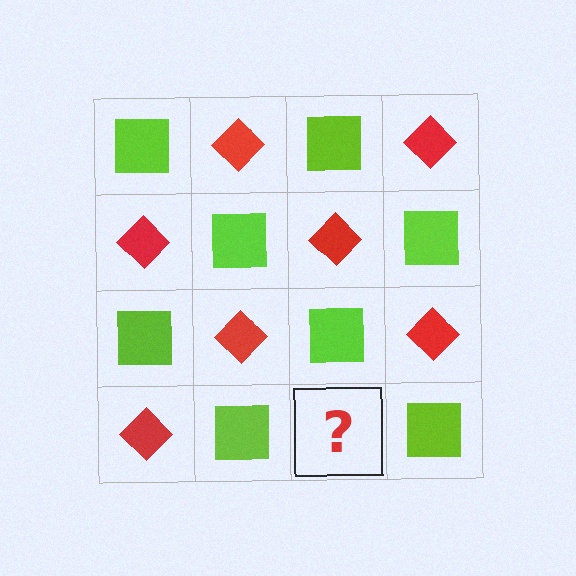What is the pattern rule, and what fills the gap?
The rule is that it alternates lime square and red diamond in a checkerboard pattern. The gap should be filled with a red diamond.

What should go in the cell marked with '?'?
The missing cell should contain a red diamond.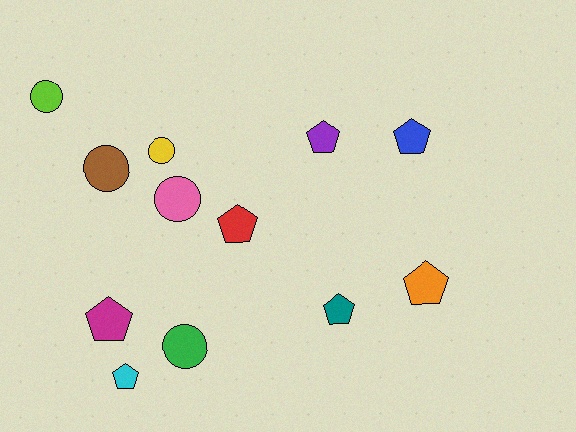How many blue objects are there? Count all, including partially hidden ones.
There is 1 blue object.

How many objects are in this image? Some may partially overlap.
There are 12 objects.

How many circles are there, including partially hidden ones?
There are 5 circles.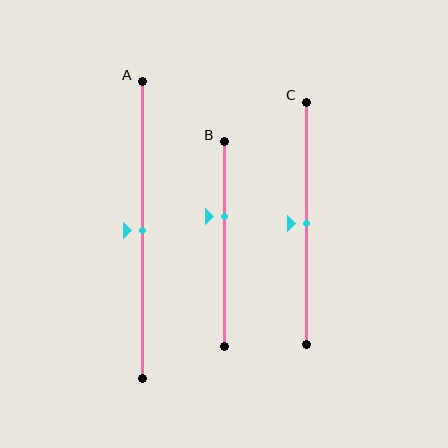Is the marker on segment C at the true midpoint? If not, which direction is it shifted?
Yes, the marker on segment C is at the true midpoint.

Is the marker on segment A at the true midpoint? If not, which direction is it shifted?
Yes, the marker on segment A is at the true midpoint.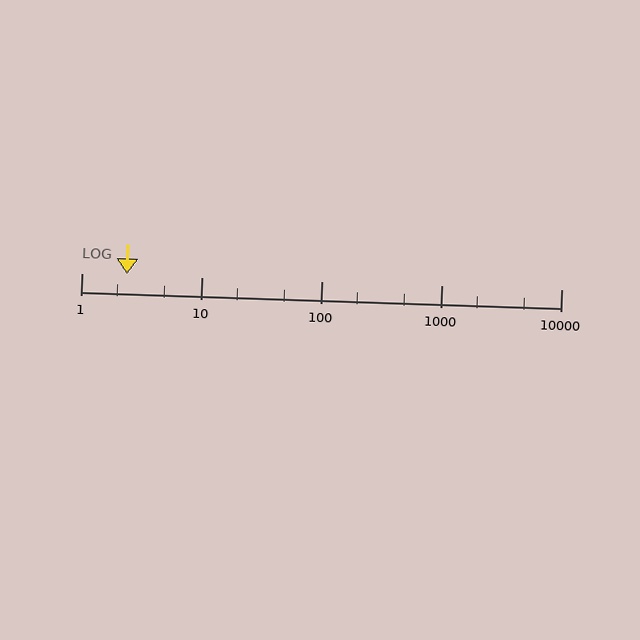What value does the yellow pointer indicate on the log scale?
The pointer indicates approximately 2.4.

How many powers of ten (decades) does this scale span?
The scale spans 4 decades, from 1 to 10000.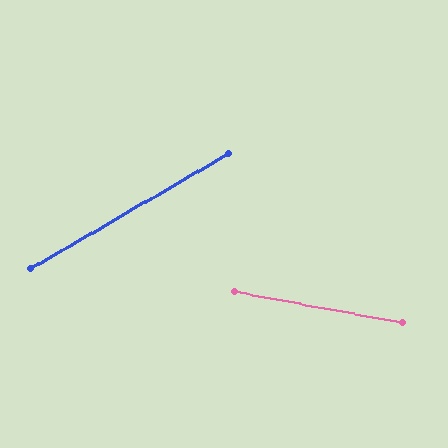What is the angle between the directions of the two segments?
Approximately 41 degrees.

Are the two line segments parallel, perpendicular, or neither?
Neither parallel nor perpendicular — they differ by about 41°.